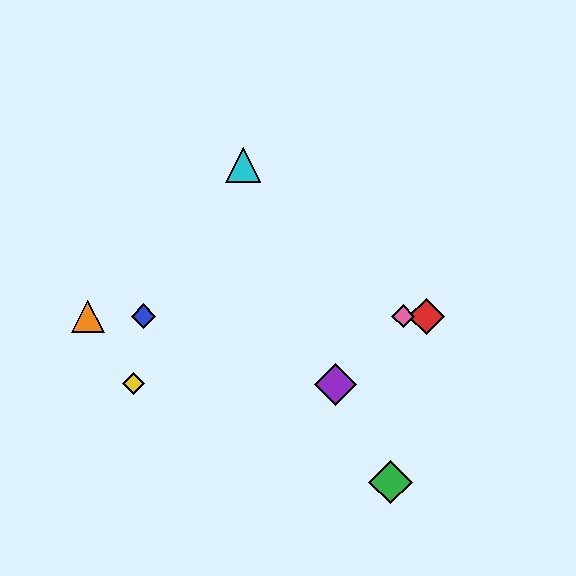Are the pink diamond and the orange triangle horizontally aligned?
Yes, both are at y≈316.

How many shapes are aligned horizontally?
4 shapes (the red diamond, the blue diamond, the orange triangle, the pink diamond) are aligned horizontally.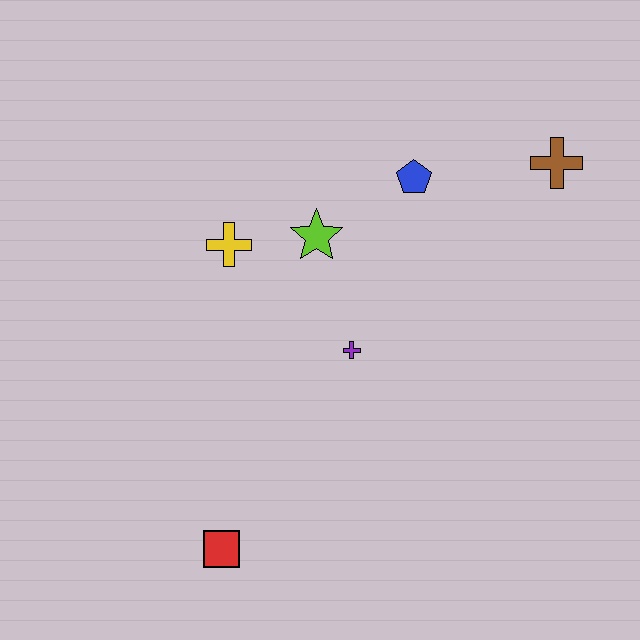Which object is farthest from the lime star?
The red square is farthest from the lime star.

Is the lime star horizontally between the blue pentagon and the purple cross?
No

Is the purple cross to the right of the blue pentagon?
No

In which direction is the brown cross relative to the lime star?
The brown cross is to the right of the lime star.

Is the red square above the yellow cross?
No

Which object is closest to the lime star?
The yellow cross is closest to the lime star.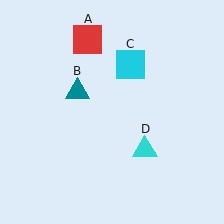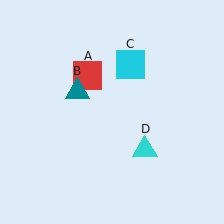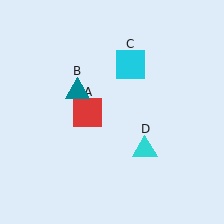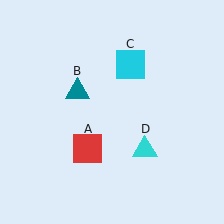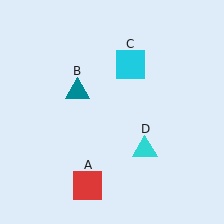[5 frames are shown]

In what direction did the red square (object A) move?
The red square (object A) moved down.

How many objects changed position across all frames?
1 object changed position: red square (object A).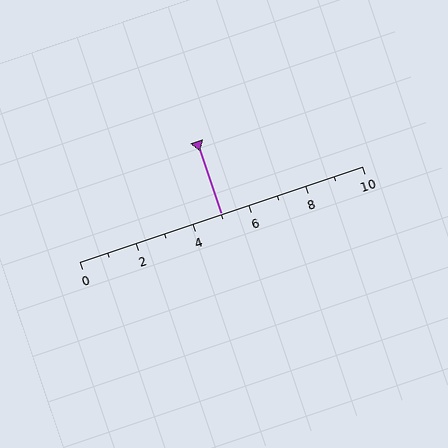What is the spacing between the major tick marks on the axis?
The major ticks are spaced 2 apart.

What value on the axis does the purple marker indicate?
The marker indicates approximately 5.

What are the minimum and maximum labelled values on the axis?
The axis runs from 0 to 10.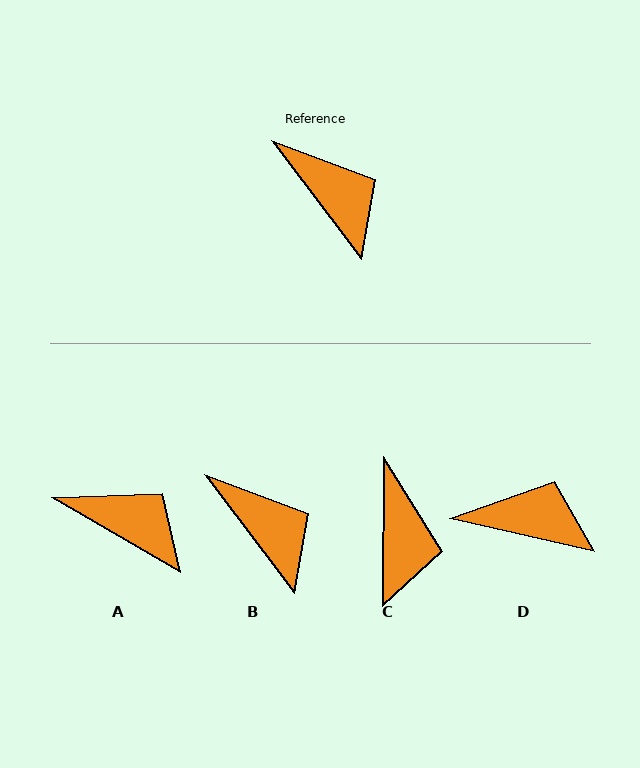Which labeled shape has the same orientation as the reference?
B.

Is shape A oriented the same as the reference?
No, it is off by about 23 degrees.